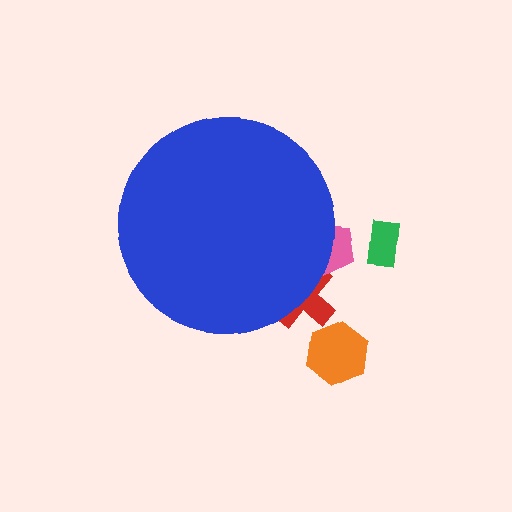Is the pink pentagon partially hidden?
Yes, the pink pentagon is partially hidden behind the blue circle.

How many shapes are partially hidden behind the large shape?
2 shapes are partially hidden.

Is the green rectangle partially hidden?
No, the green rectangle is fully visible.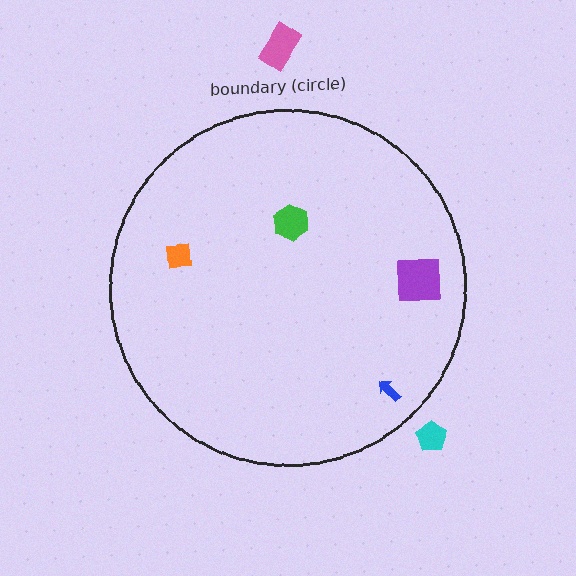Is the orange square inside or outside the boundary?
Inside.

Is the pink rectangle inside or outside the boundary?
Outside.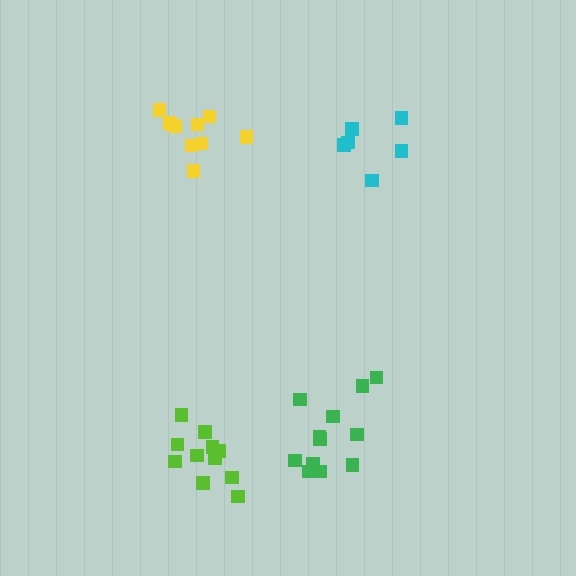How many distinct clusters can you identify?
There are 4 distinct clusters.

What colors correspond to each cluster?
The clusters are colored: green, yellow, lime, cyan.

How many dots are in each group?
Group 1: 12 dots, Group 2: 9 dots, Group 3: 11 dots, Group 4: 6 dots (38 total).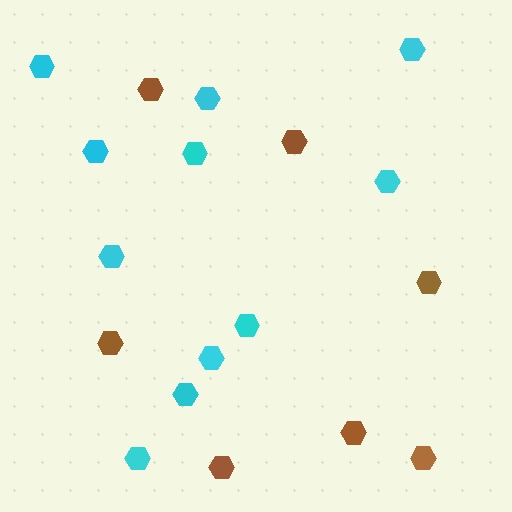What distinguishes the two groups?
There are 2 groups: one group of brown hexagons (7) and one group of cyan hexagons (11).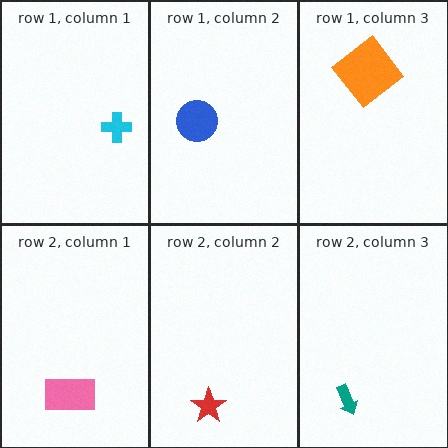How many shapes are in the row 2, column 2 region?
1.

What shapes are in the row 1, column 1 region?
The cyan cross.